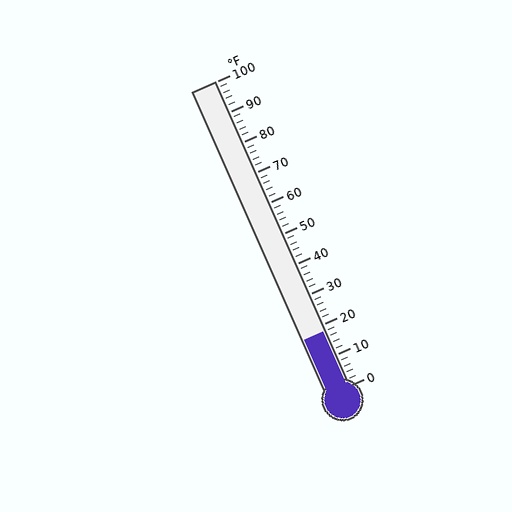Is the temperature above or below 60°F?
The temperature is below 60°F.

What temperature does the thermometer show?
The thermometer shows approximately 18°F.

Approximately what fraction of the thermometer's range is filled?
The thermometer is filled to approximately 20% of its range.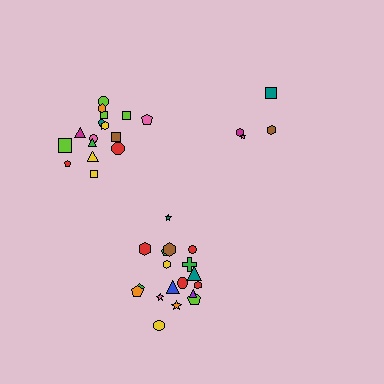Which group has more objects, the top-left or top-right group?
The top-left group.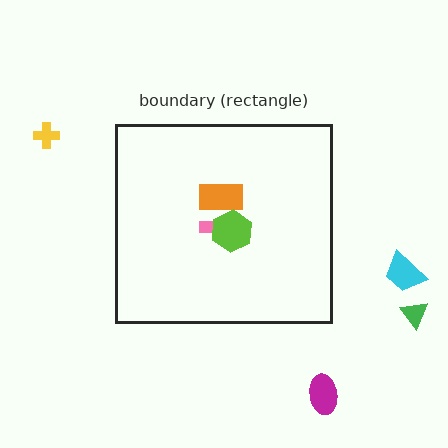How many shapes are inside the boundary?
3 inside, 4 outside.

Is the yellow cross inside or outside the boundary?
Outside.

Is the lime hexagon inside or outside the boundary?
Inside.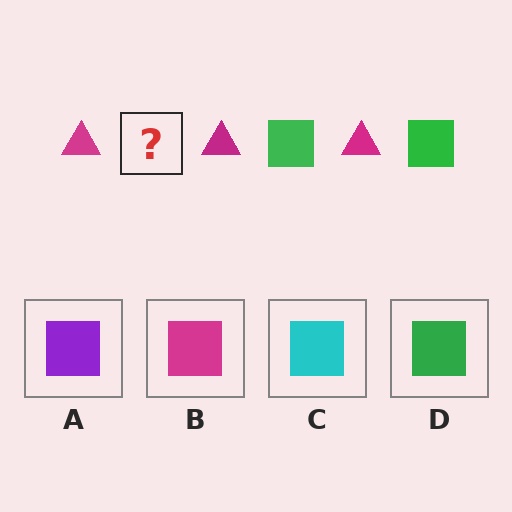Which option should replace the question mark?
Option D.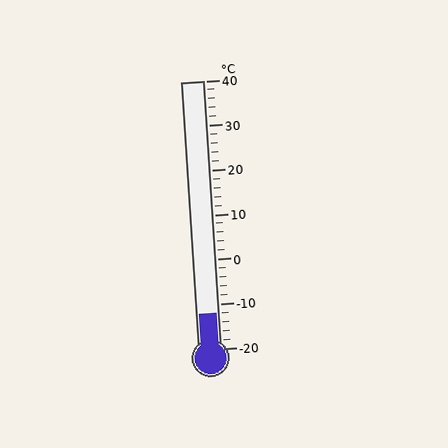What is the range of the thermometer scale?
The thermometer scale ranges from -20°C to 40°C.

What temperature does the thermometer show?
The thermometer shows approximately -12°C.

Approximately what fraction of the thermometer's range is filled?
The thermometer is filled to approximately 15% of its range.